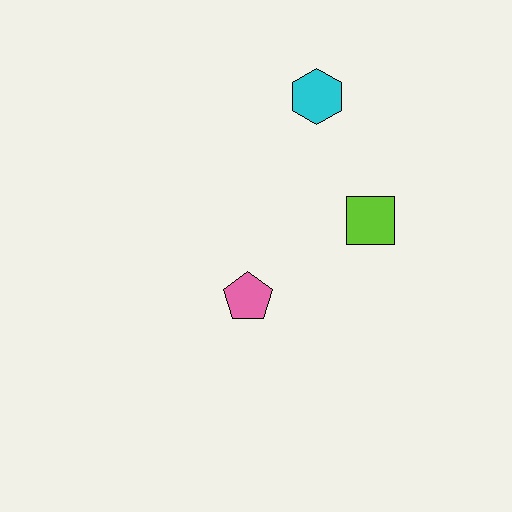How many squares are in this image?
There is 1 square.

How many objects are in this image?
There are 3 objects.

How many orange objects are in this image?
There are no orange objects.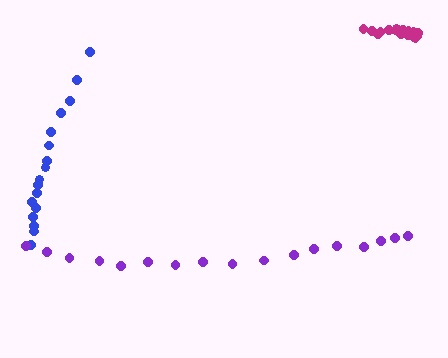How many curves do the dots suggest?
There are 3 distinct paths.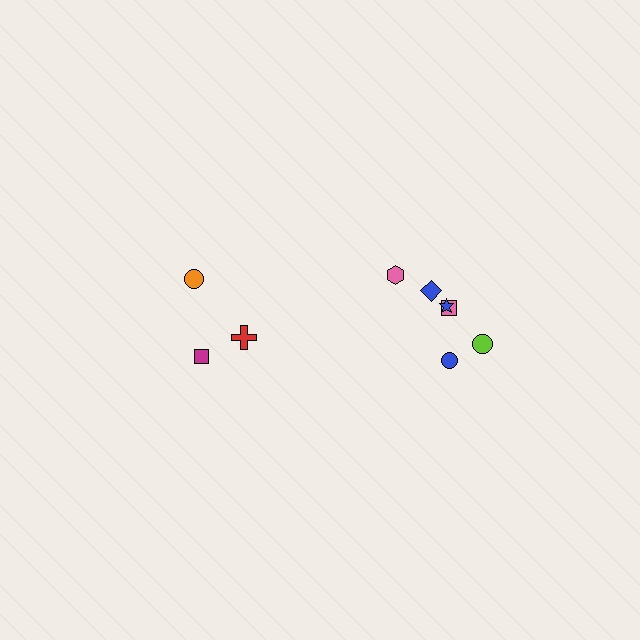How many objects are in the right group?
There are 6 objects.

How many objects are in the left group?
There are 3 objects.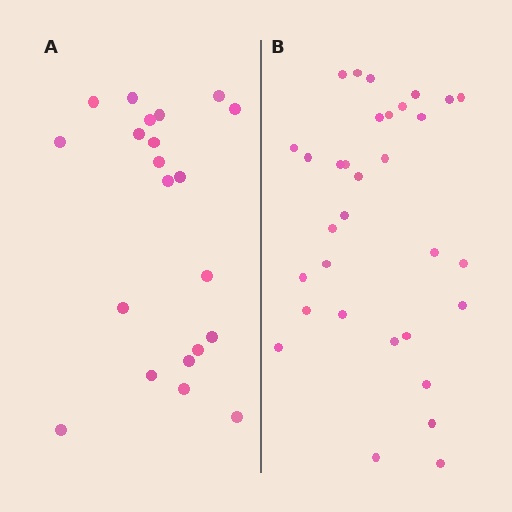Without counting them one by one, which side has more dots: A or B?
Region B (the right region) has more dots.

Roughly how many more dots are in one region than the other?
Region B has roughly 12 or so more dots than region A.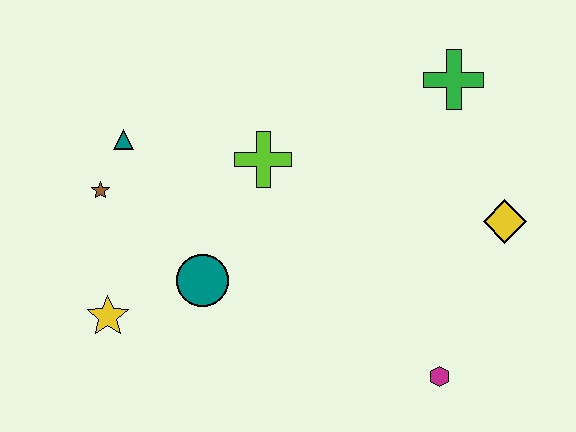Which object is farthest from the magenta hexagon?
The teal triangle is farthest from the magenta hexagon.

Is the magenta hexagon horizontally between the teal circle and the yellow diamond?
Yes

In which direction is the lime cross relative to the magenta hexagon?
The lime cross is above the magenta hexagon.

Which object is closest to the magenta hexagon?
The yellow diamond is closest to the magenta hexagon.